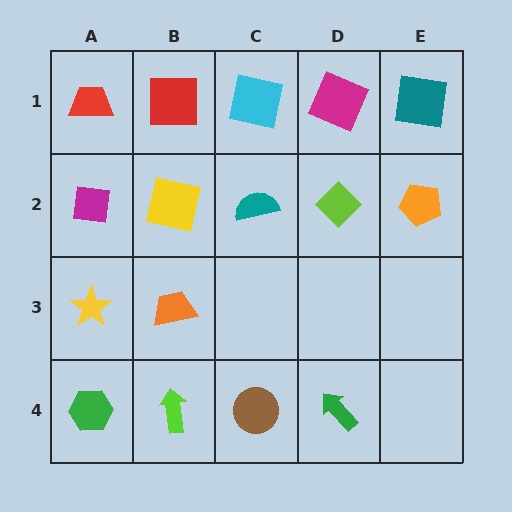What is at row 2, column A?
A magenta square.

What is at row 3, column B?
An orange trapezoid.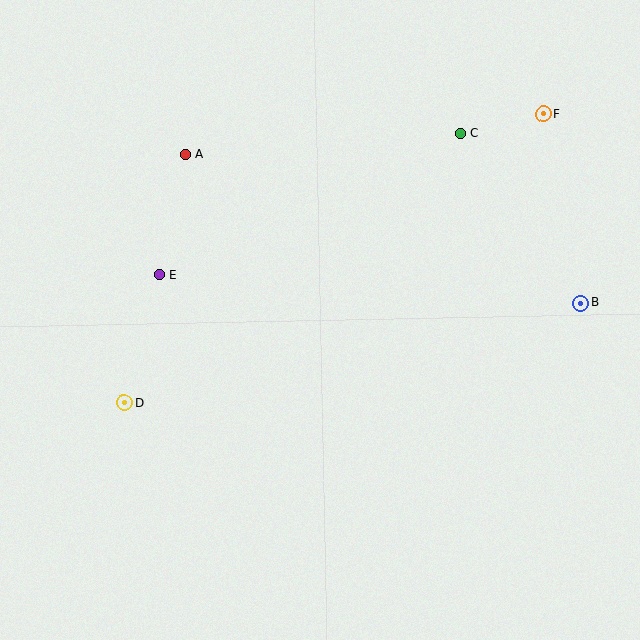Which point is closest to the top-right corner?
Point F is closest to the top-right corner.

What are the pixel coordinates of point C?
Point C is at (461, 133).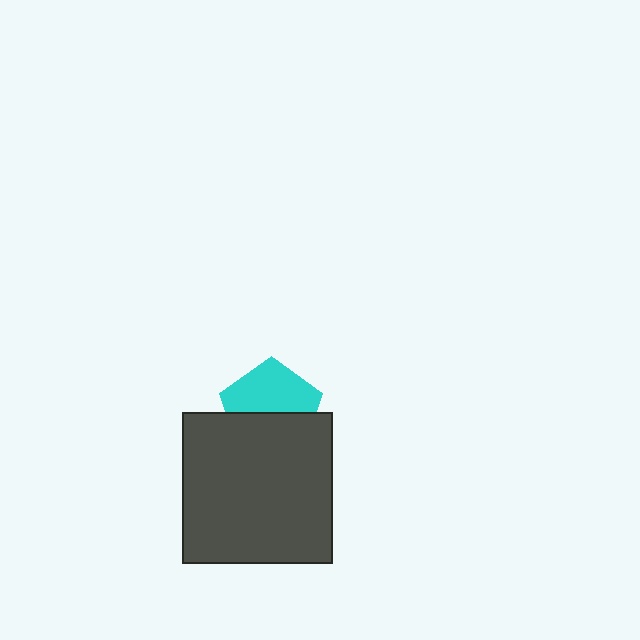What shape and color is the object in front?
The object in front is a dark gray square.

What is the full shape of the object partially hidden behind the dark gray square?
The partially hidden object is a cyan pentagon.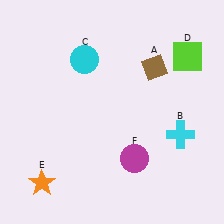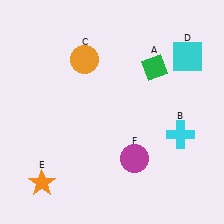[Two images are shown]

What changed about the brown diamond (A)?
In Image 1, A is brown. In Image 2, it changed to green.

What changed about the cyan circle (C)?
In Image 1, C is cyan. In Image 2, it changed to orange.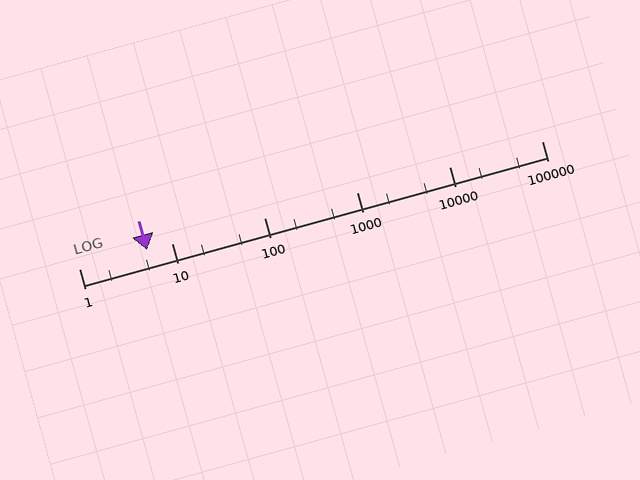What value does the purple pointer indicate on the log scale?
The pointer indicates approximately 5.4.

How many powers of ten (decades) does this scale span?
The scale spans 5 decades, from 1 to 100000.